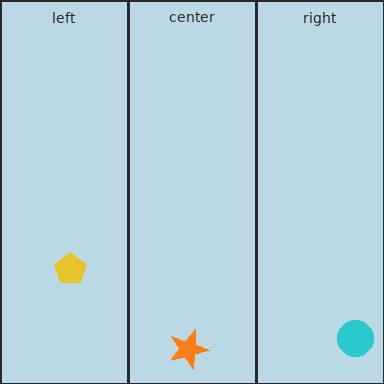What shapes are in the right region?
The cyan circle.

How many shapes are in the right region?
1.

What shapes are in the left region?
The yellow pentagon.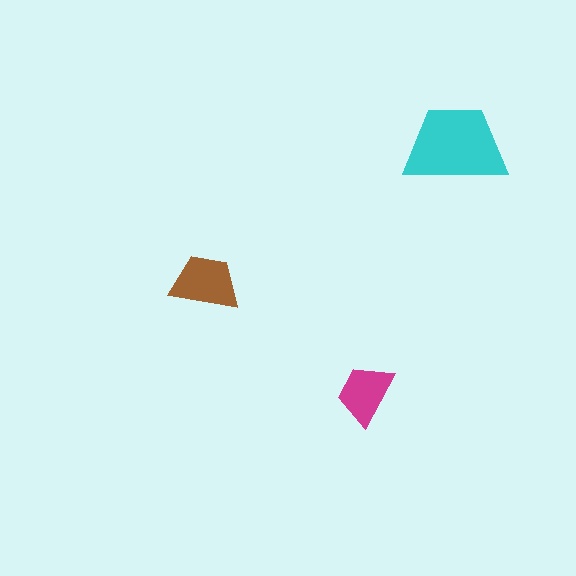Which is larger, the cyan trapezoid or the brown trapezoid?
The cyan one.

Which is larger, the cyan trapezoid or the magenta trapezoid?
The cyan one.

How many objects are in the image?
There are 3 objects in the image.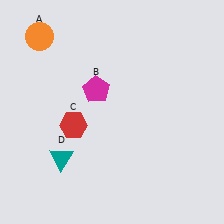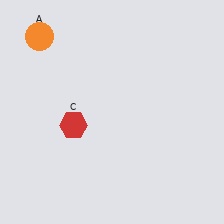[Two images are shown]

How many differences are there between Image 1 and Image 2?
There are 2 differences between the two images.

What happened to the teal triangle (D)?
The teal triangle (D) was removed in Image 2. It was in the bottom-left area of Image 1.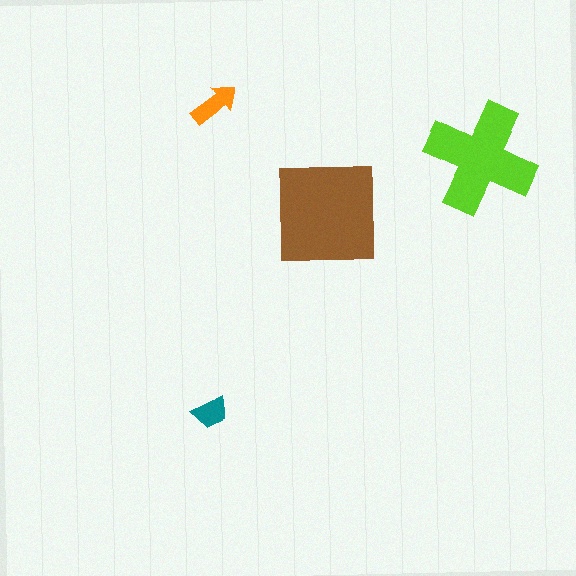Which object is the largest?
The brown square.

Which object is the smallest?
The teal trapezoid.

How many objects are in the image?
There are 4 objects in the image.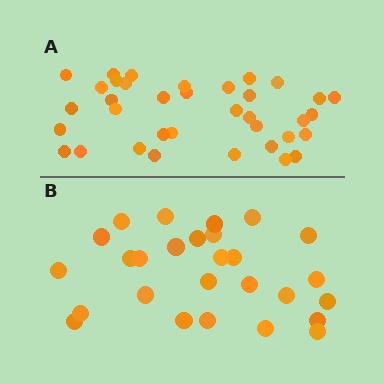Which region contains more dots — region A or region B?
Region A (the top region) has more dots.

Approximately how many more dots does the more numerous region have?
Region A has roughly 8 or so more dots than region B.